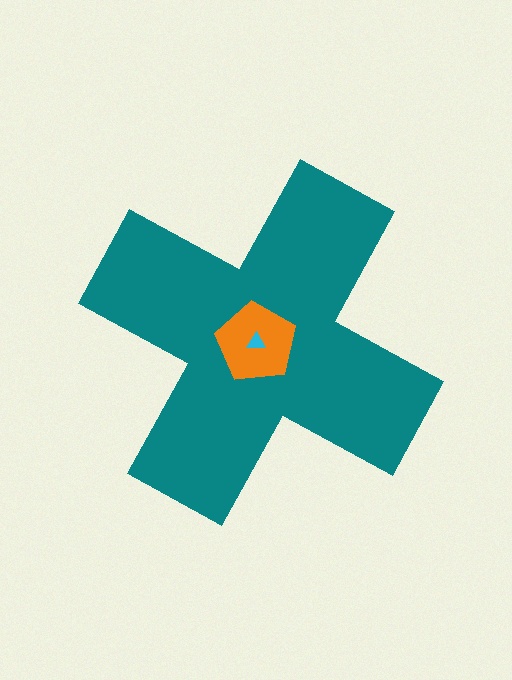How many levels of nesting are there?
3.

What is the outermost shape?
The teal cross.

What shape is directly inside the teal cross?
The orange pentagon.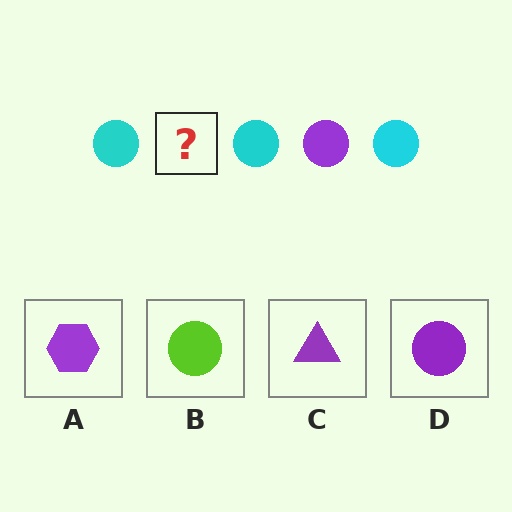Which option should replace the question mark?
Option D.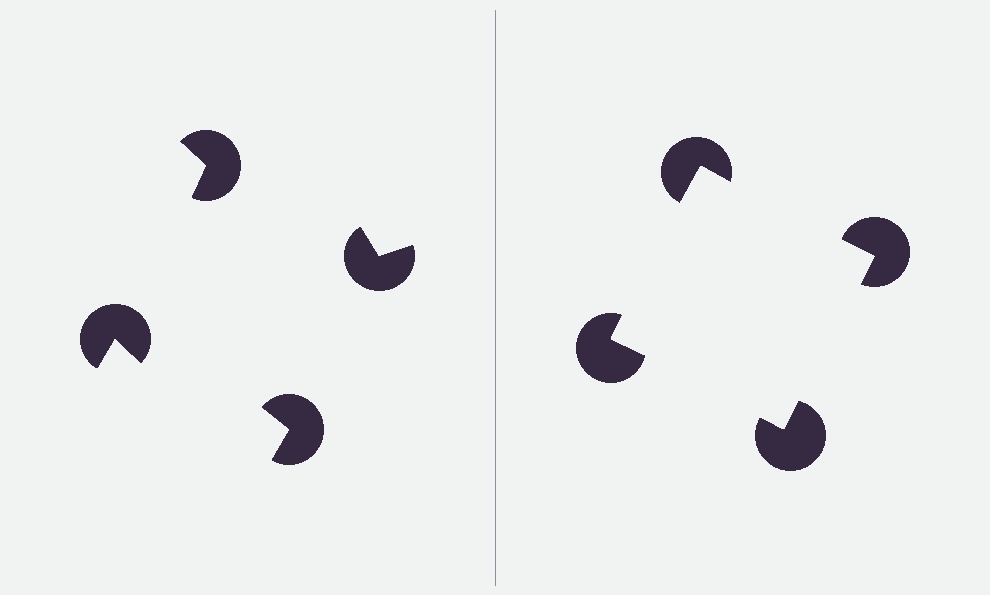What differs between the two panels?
The pac-man discs are positioned identically on both sides; only the wedge orientations differ. On the right they align to a square; on the left they are misaligned.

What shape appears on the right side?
An illusory square.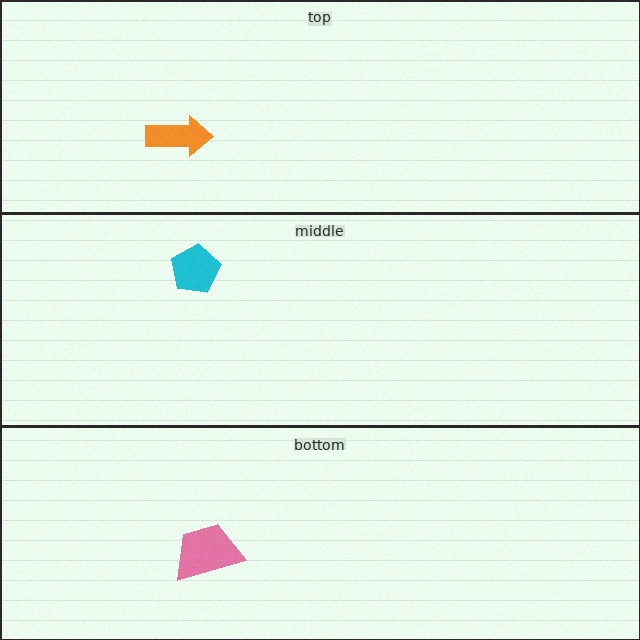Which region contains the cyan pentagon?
The middle region.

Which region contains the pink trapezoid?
The bottom region.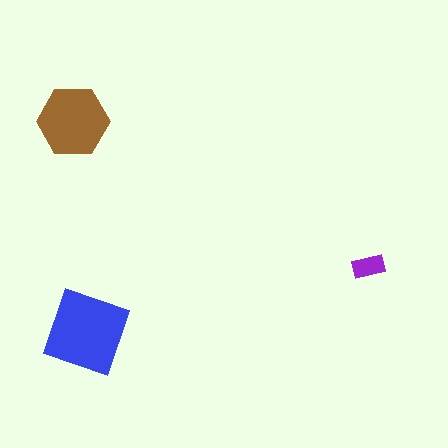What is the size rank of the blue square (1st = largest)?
1st.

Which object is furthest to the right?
The purple rectangle is rightmost.